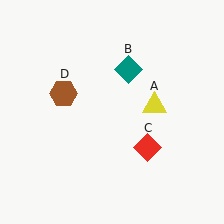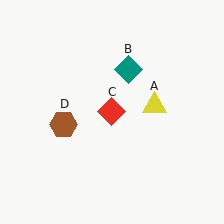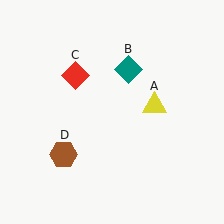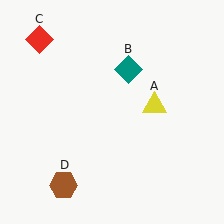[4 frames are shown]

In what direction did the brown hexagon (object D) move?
The brown hexagon (object D) moved down.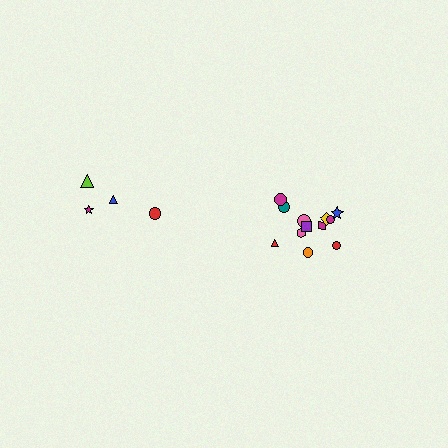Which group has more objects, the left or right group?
The right group.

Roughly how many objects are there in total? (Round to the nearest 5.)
Roughly 15 objects in total.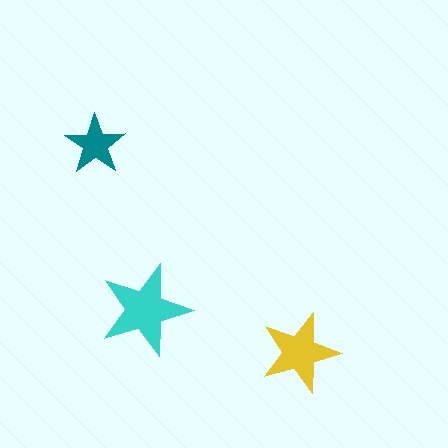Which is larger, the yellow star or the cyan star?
The cyan one.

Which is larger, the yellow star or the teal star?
The yellow one.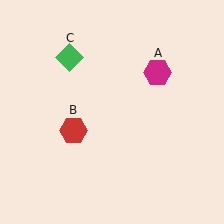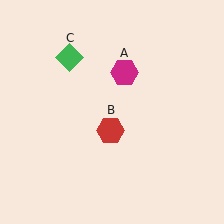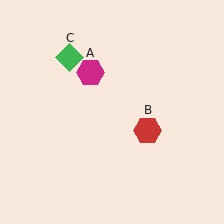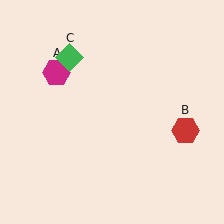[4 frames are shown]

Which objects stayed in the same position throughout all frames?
Green diamond (object C) remained stationary.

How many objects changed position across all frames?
2 objects changed position: magenta hexagon (object A), red hexagon (object B).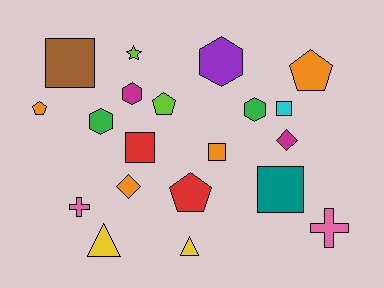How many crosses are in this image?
There are 2 crosses.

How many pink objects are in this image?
There are 2 pink objects.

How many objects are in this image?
There are 20 objects.